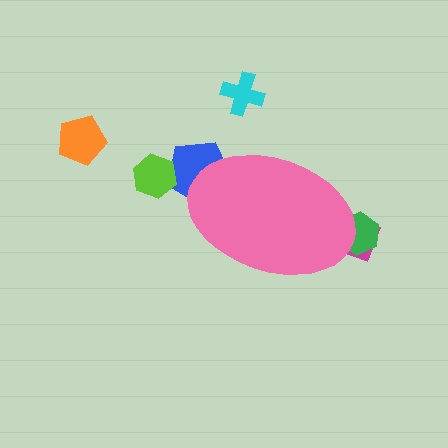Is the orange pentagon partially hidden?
No, the orange pentagon is fully visible.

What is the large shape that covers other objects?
A pink ellipse.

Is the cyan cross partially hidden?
No, the cyan cross is fully visible.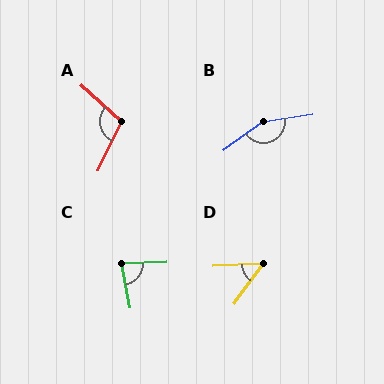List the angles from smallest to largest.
D (51°), C (80°), A (107°), B (152°).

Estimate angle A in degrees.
Approximately 107 degrees.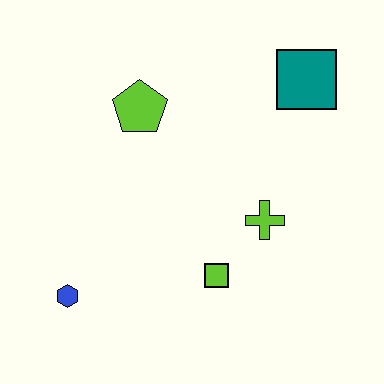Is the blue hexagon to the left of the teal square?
Yes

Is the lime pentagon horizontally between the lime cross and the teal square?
No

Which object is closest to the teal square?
The lime cross is closest to the teal square.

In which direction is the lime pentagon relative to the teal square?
The lime pentagon is to the left of the teal square.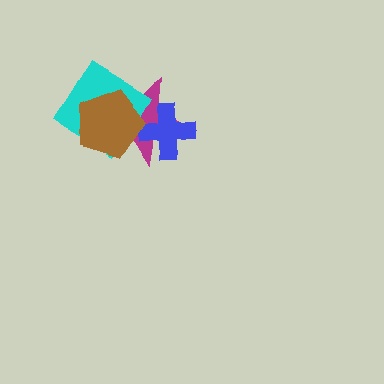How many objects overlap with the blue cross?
1 object overlaps with the blue cross.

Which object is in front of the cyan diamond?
The brown pentagon is in front of the cyan diamond.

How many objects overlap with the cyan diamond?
2 objects overlap with the cyan diamond.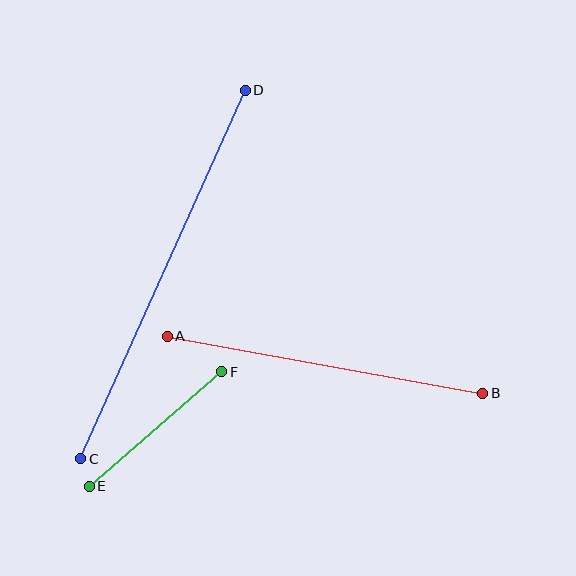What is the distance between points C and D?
The distance is approximately 403 pixels.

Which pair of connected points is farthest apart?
Points C and D are farthest apart.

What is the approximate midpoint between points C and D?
The midpoint is at approximately (163, 275) pixels.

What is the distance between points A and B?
The distance is approximately 321 pixels.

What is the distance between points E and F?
The distance is approximately 175 pixels.